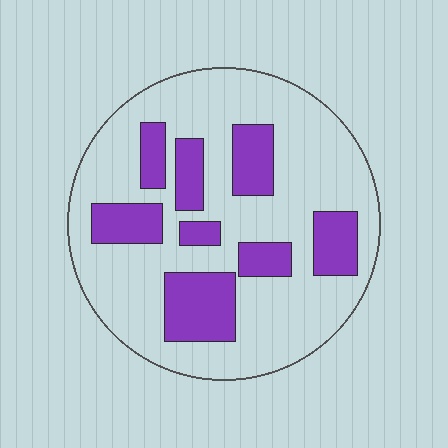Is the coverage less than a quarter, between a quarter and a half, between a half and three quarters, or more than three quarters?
Between a quarter and a half.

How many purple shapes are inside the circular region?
8.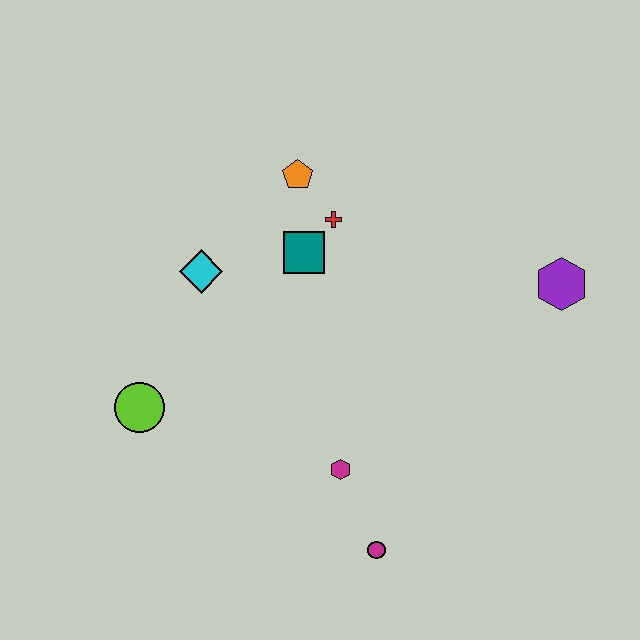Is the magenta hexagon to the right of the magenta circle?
No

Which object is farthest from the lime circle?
The purple hexagon is farthest from the lime circle.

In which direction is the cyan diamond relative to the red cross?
The cyan diamond is to the left of the red cross.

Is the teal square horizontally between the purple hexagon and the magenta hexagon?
No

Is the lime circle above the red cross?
No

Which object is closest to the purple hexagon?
The red cross is closest to the purple hexagon.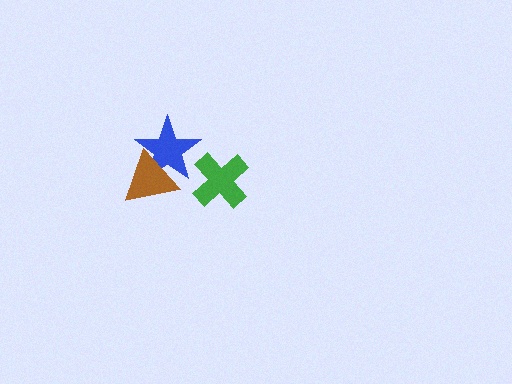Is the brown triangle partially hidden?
No, no other shape covers it.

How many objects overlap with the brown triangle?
1 object overlaps with the brown triangle.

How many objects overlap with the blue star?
1 object overlaps with the blue star.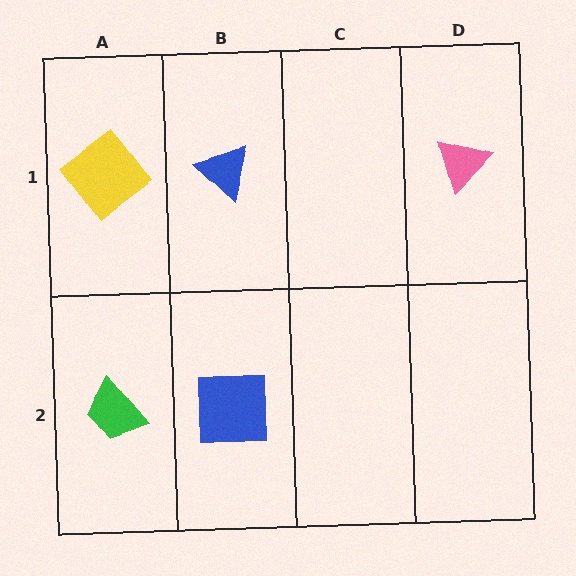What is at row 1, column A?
A yellow diamond.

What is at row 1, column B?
A blue triangle.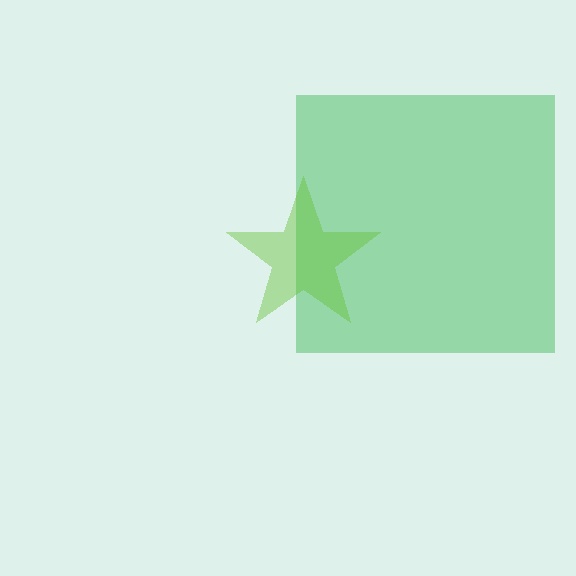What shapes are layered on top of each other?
The layered shapes are: a green square, a lime star.